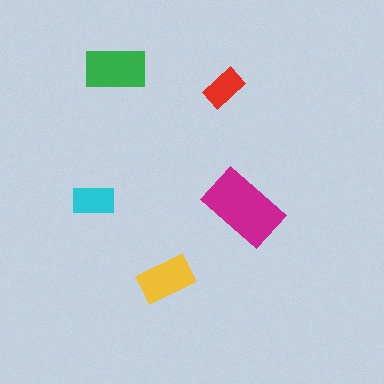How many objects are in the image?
There are 5 objects in the image.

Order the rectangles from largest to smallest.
the magenta one, the green one, the yellow one, the cyan one, the red one.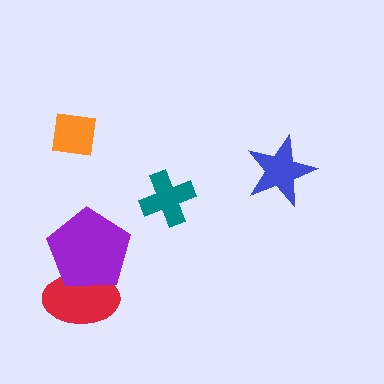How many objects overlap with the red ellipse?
1 object overlaps with the red ellipse.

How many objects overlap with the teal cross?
0 objects overlap with the teal cross.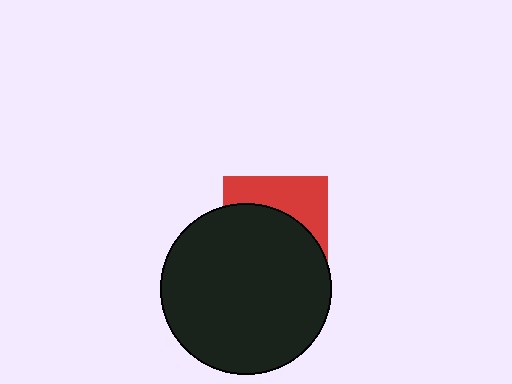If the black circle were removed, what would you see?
You would see the complete red square.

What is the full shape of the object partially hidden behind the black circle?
The partially hidden object is a red square.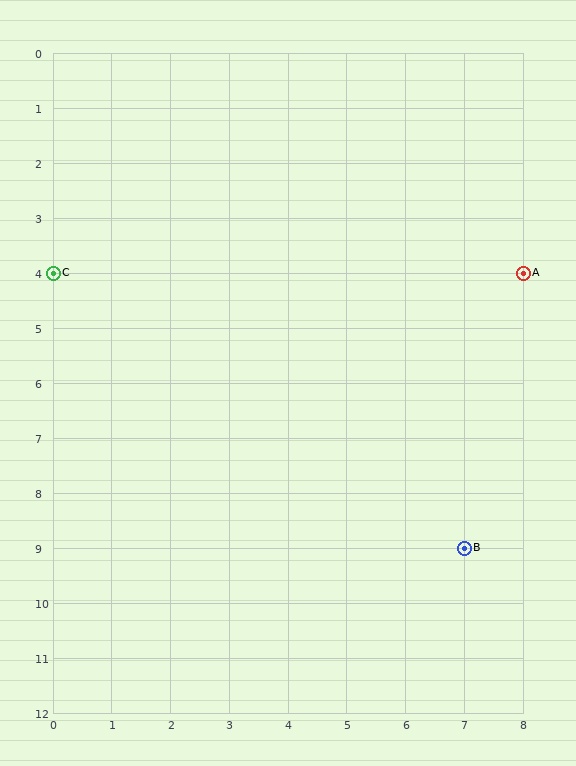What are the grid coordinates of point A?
Point A is at grid coordinates (8, 4).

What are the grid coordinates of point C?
Point C is at grid coordinates (0, 4).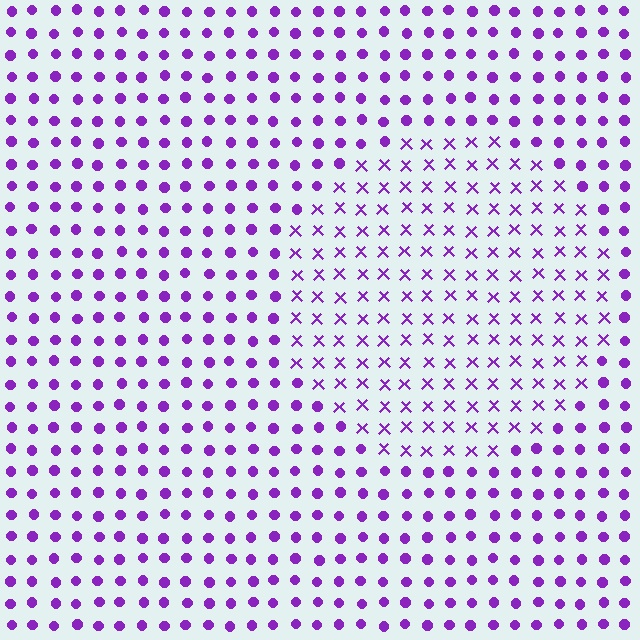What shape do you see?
I see a circle.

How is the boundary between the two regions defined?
The boundary is defined by a change in element shape: X marks inside vs. circles outside. All elements share the same color and spacing.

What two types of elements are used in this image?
The image uses X marks inside the circle region and circles outside it.